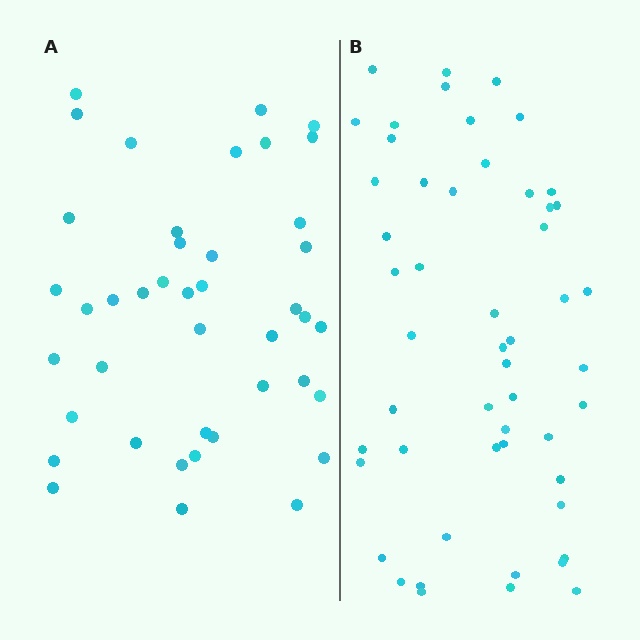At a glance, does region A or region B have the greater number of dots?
Region B (the right region) has more dots.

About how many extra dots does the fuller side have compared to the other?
Region B has roughly 10 or so more dots than region A.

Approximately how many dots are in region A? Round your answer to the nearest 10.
About 40 dots. (The exact count is 42, which rounds to 40.)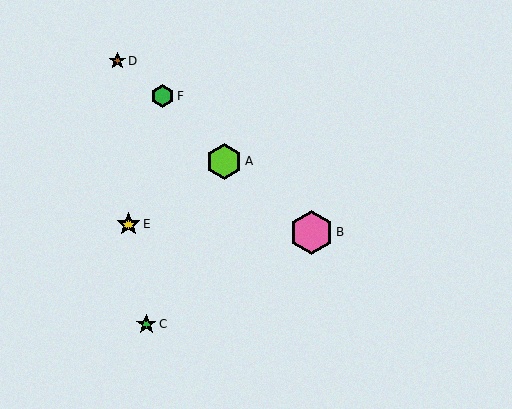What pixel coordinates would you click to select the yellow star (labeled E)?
Click at (129, 224) to select the yellow star E.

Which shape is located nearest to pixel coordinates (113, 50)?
The brown star (labeled D) at (117, 61) is nearest to that location.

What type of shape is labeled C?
Shape C is a green star.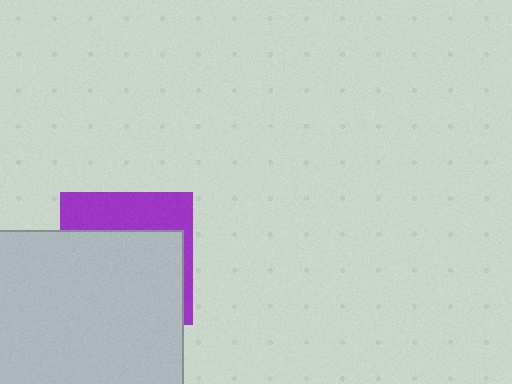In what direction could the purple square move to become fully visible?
The purple square could move up. That would shift it out from behind the light gray rectangle entirely.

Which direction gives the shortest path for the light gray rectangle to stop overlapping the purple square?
Moving down gives the shortest separation.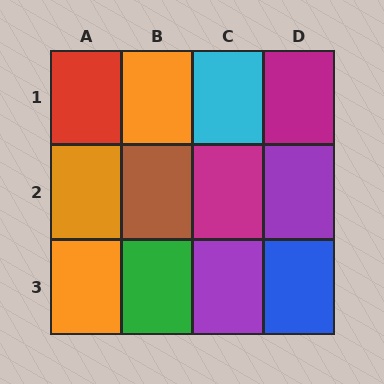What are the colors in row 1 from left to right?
Red, orange, cyan, magenta.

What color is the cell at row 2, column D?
Purple.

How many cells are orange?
3 cells are orange.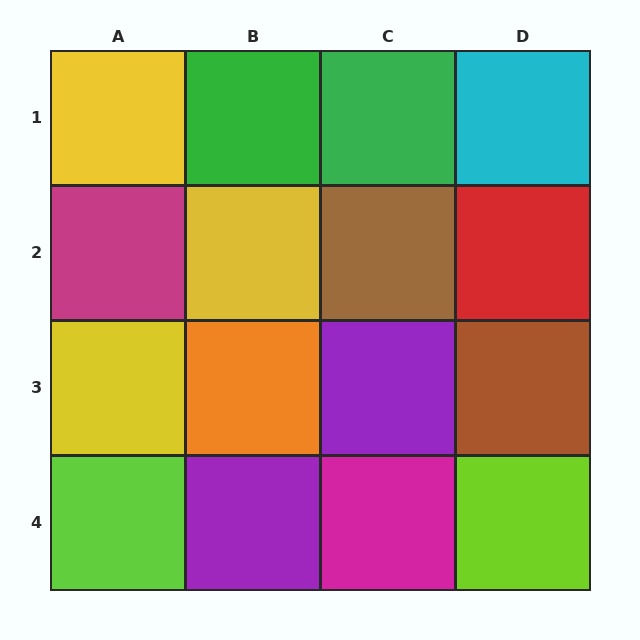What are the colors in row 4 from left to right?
Lime, purple, magenta, lime.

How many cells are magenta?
2 cells are magenta.